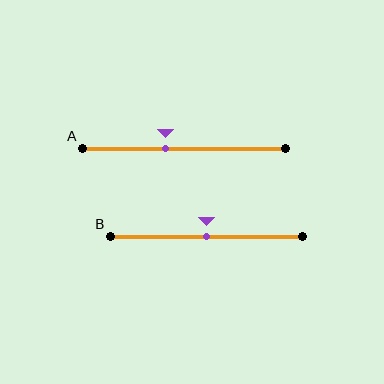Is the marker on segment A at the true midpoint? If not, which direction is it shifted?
No, the marker on segment A is shifted to the left by about 9% of the segment length.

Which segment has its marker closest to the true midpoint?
Segment B has its marker closest to the true midpoint.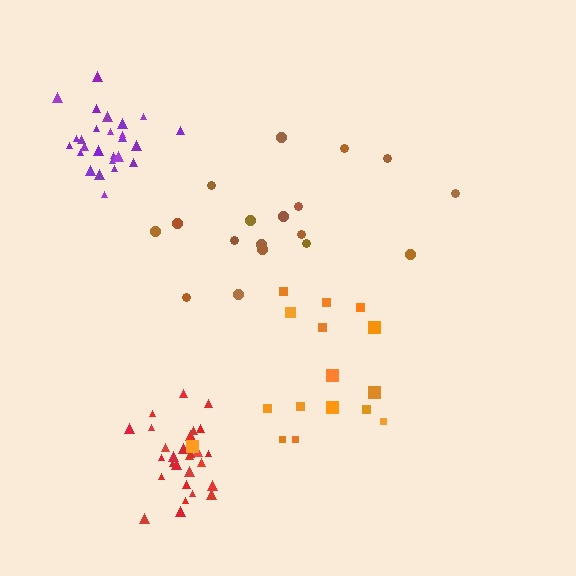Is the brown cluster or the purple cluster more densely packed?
Purple.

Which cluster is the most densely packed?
Purple.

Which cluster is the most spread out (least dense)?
Brown.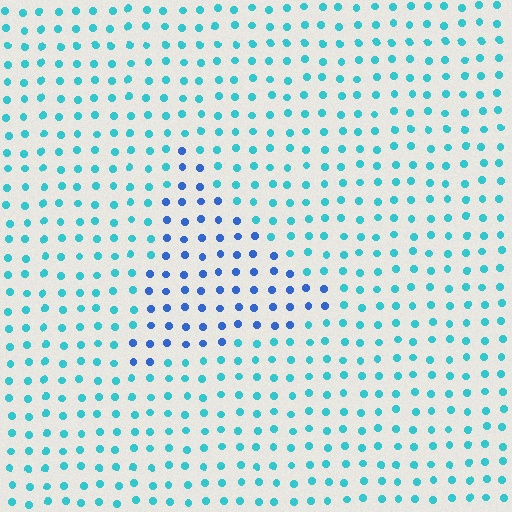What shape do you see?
I see a triangle.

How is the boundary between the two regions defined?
The boundary is defined purely by a slight shift in hue (about 38 degrees). Spacing, size, and orientation are identical on both sides.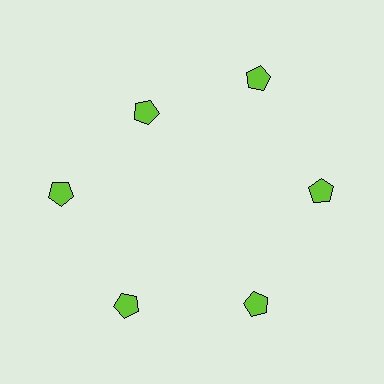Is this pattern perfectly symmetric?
No. The 6 lime pentagons are arranged in a ring, but one element near the 11 o'clock position is pulled inward toward the center, breaking the 6-fold rotational symmetry.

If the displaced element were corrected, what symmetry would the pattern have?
It would have 6-fold rotational symmetry — the pattern would map onto itself every 60 degrees.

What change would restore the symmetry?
The symmetry would be restored by moving it outward, back onto the ring so that all 6 pentagons sit at equal angles and equal distance from the center.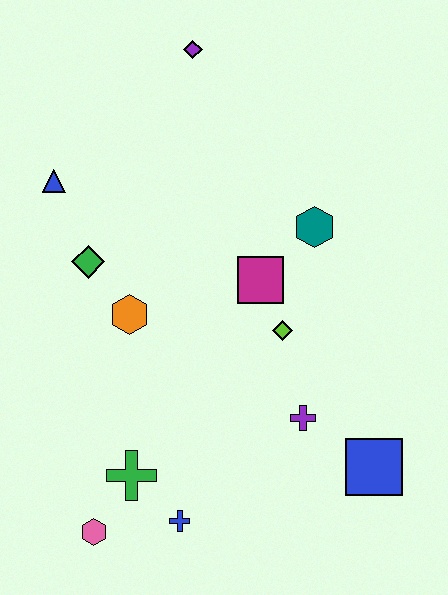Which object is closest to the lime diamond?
The magenta square is closest to the lime diamond.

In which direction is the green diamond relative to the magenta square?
The green diamond is to the left of the magenta square.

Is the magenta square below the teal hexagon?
Yes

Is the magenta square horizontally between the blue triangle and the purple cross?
Yes